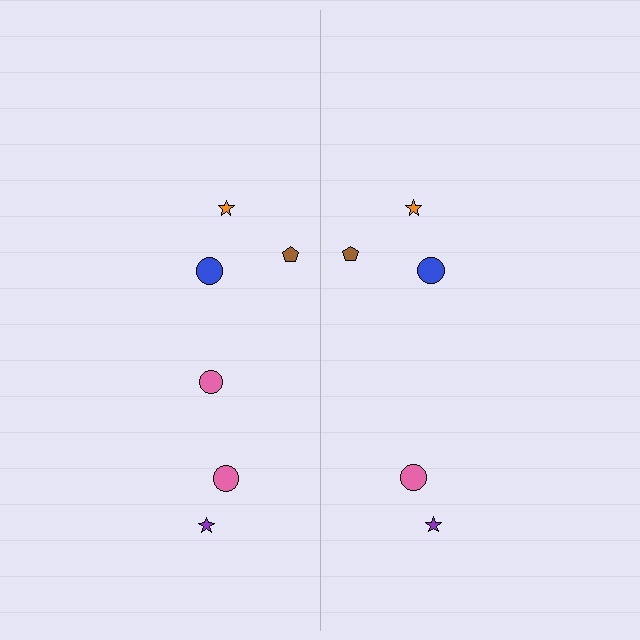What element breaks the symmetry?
A pink circle is missing from the right side.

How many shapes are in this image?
There are 11 shapes in this image.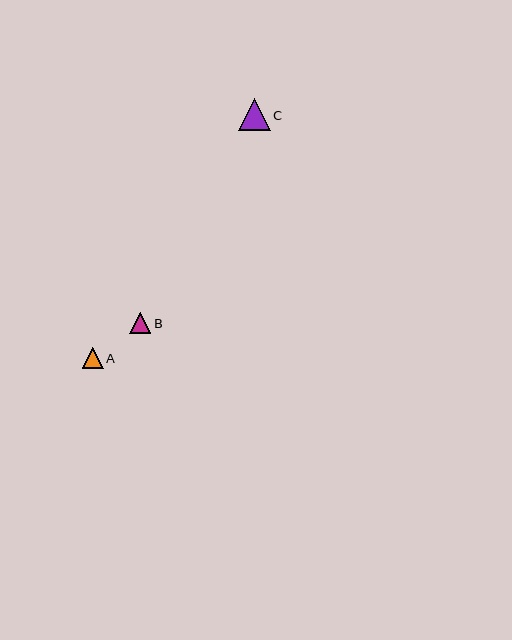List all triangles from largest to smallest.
From largest to smallest: C, B, A.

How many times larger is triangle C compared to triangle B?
Triangle C is approximately 1.5 times the size of triangle B.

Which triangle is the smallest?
Triangle A is the smallest with a size of approximately 20 pixels.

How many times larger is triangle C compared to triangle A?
Triangle C is approximately 1.6 times the size of triangle A.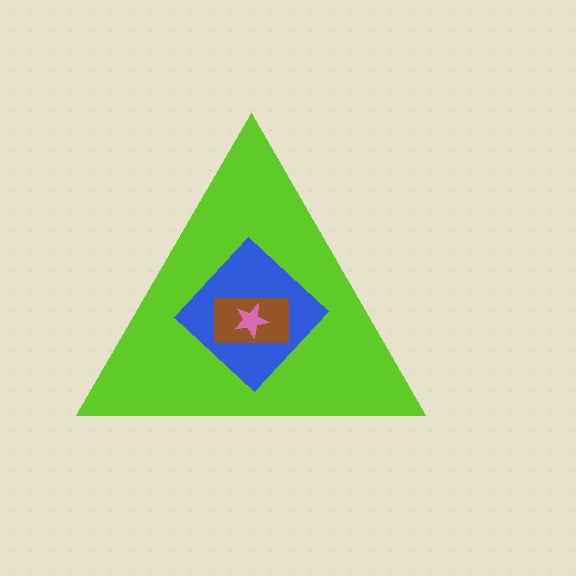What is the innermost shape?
The pink star.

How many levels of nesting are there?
4.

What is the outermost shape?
The lime triangle.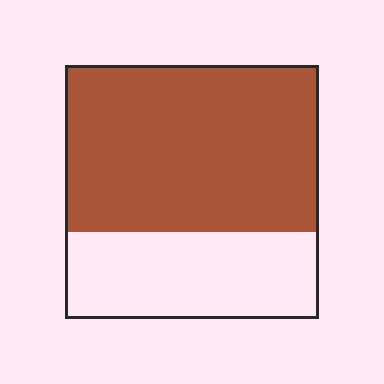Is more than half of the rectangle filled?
Yes.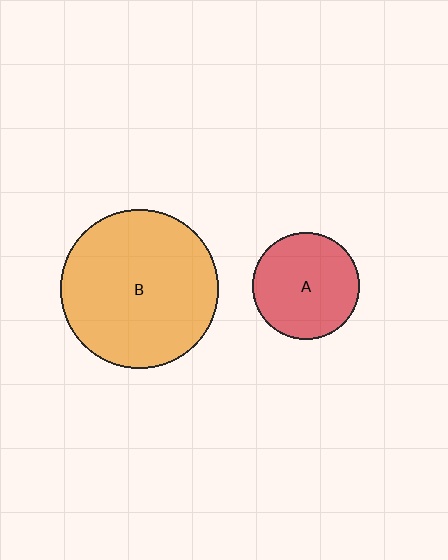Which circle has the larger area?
Circle B (orange).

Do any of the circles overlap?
No, none of the circles overlap.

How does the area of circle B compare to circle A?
Approximately 2.2 times.